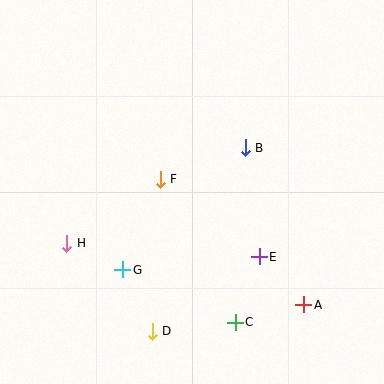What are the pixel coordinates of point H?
Point H is at (67, 243).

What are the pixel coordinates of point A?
Point A is at (304, 305).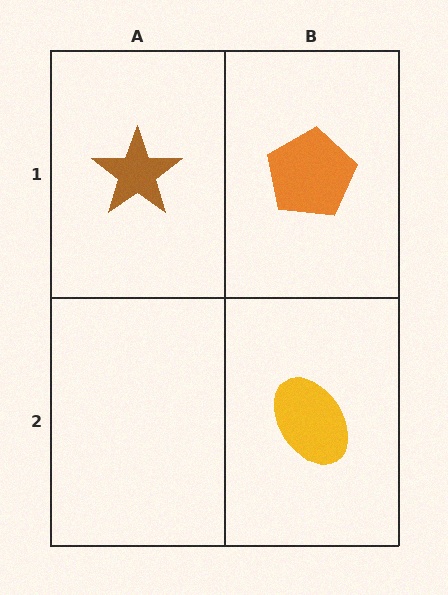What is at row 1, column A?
A brown star.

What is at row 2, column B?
A yellow ellipse.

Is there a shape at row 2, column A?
No, that cell is empty.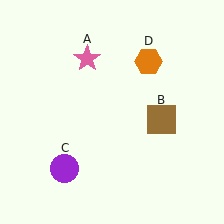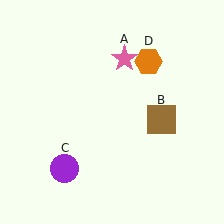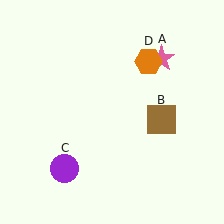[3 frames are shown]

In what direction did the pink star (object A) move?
The pink star (object A) moved right.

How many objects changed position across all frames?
1 object changed position: pink star (object A).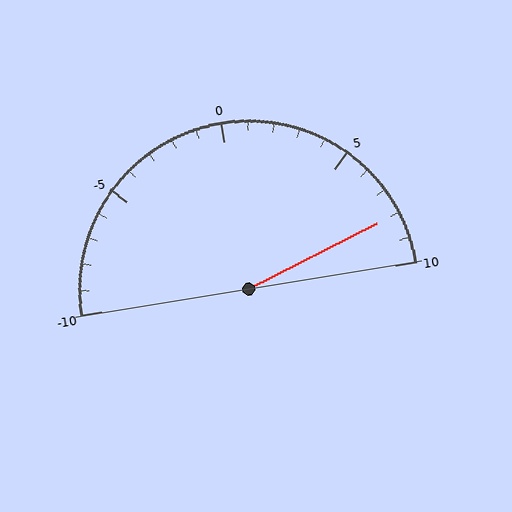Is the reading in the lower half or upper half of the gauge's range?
The reading is in the upper half of the range (-10 to 10).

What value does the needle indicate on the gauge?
The needle indicates approximately 8.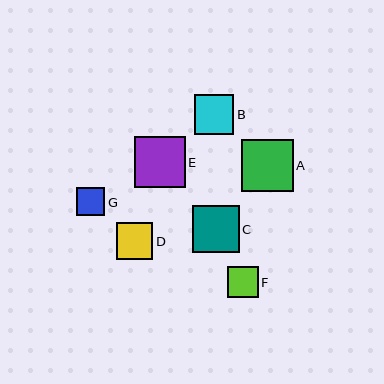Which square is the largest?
Square A is the largest with a size of approximately 52 pixels.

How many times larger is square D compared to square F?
Square D is approximately 1.2 times the size of square F.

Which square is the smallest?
Square G is the smallest with a size of approximately 28 pixels.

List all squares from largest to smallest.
From largest to smallest: A, E, C, B, D, F, G.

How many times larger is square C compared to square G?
Square C is approximately 1.7 times the size of square G.